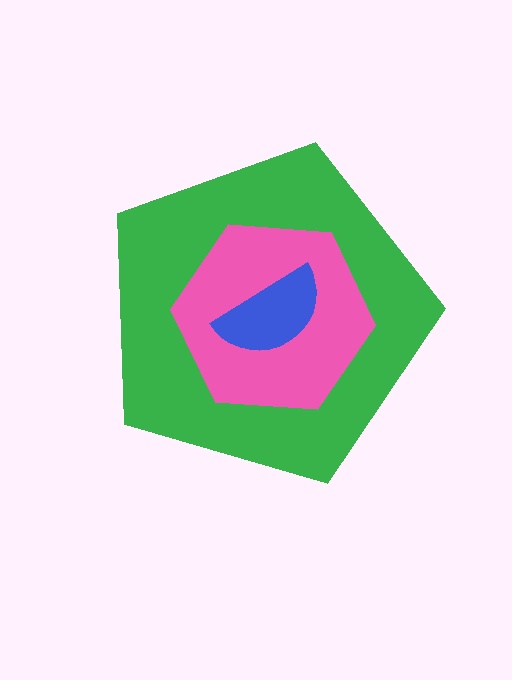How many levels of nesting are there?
3.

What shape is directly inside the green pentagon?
The pink hexagon.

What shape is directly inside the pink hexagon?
The blue semicircle.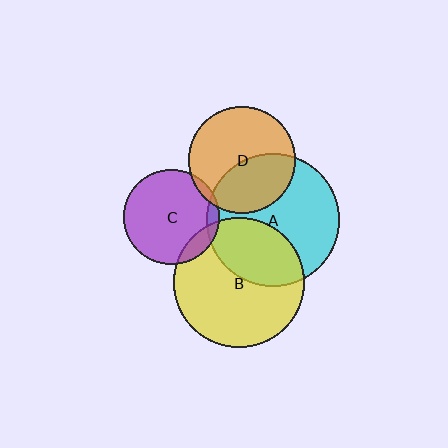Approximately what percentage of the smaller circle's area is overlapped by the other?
Approximately 35%.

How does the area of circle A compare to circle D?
Approximately 1.5 times.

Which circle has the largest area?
Circle A (cyan).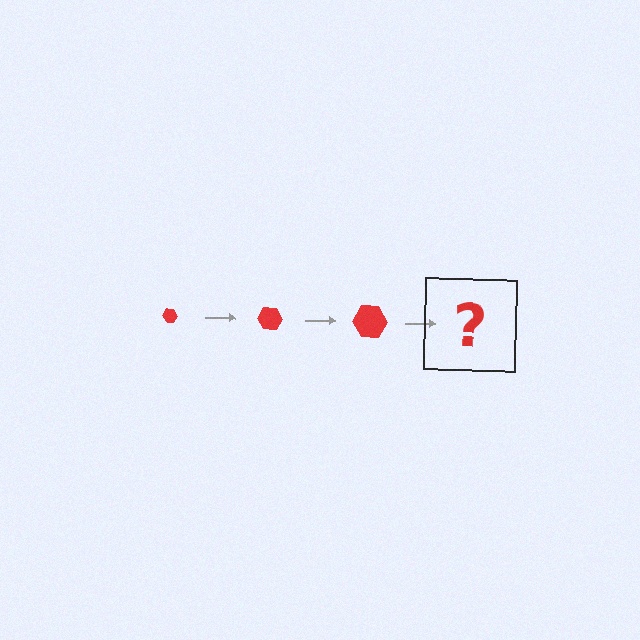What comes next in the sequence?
The next element should be a red hexagon, larger than the previous one.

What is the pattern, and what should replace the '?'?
The pattern is that the hexagon gets progressively larger each step. The '?' should be a red hexagon, larger than the previous one.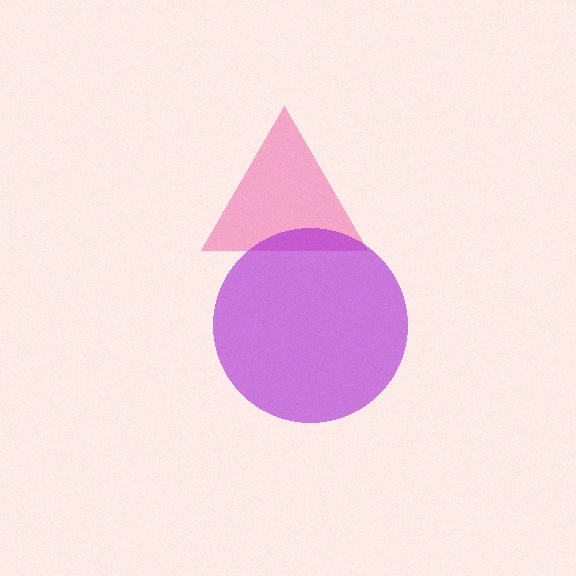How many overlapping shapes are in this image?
There are 2 overlapping shapes in the image.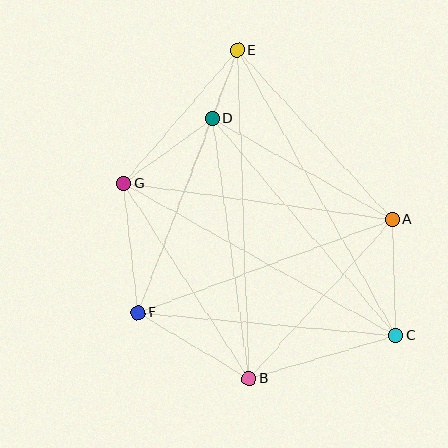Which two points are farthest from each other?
Points B and E are farthest from each other.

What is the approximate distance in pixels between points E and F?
The distance between E and F is approximately 281 pixels.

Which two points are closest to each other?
Points D and E are closest to each other.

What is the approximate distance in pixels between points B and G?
The distance between B and G is approximately 232 pixels.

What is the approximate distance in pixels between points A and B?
The distance between A and B is approximately 214 pixels.